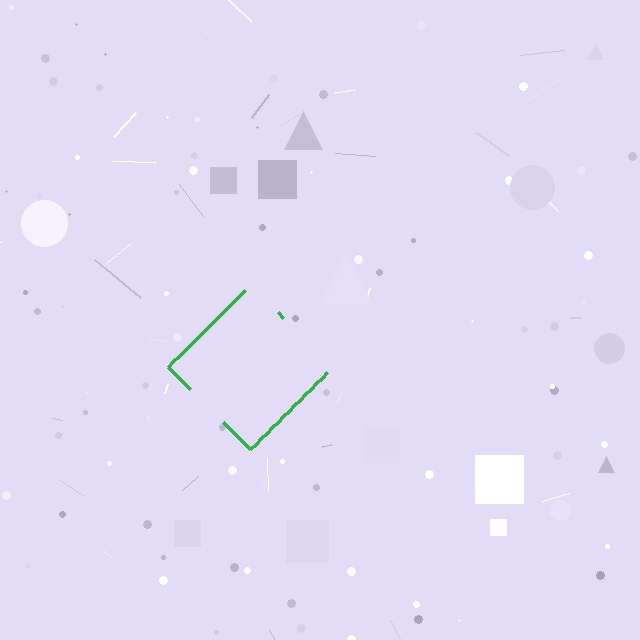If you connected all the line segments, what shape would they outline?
They would outline a diamond.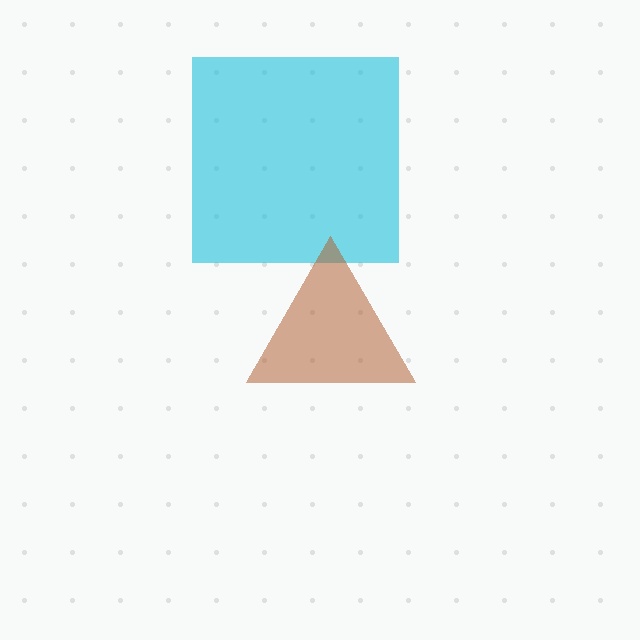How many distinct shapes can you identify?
There are 2 distinct shapes: a cyan square, a brown triangle.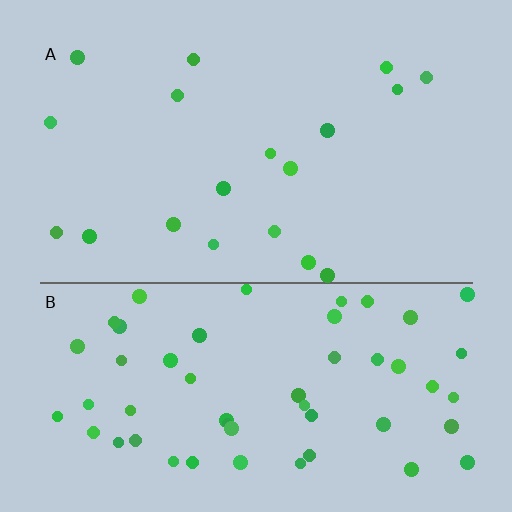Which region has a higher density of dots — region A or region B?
B (the bottom).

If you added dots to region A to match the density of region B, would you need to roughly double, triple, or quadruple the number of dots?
Approximately triple.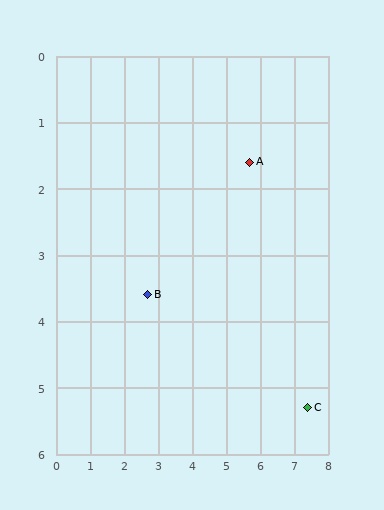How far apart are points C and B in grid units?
Points C and B are about 5.0 grid units apart.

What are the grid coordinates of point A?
Point A is at approximately (5.7, 1.6).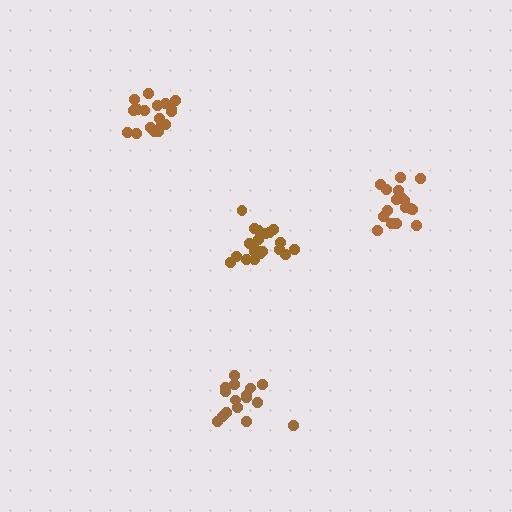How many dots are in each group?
Group 1: 17 dots, Group 2: 18 dots, Group 3: 21 dots, Group 4: 16 dots (72 total).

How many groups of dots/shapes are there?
There are 4 groups.